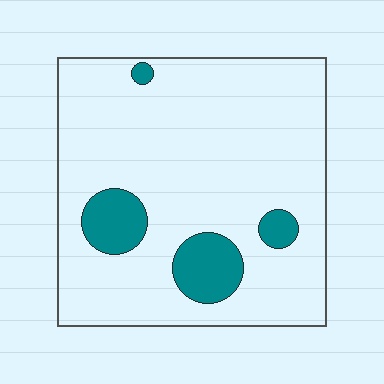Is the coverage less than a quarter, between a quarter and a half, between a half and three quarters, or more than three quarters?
Less than a quarter.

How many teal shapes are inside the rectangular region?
4.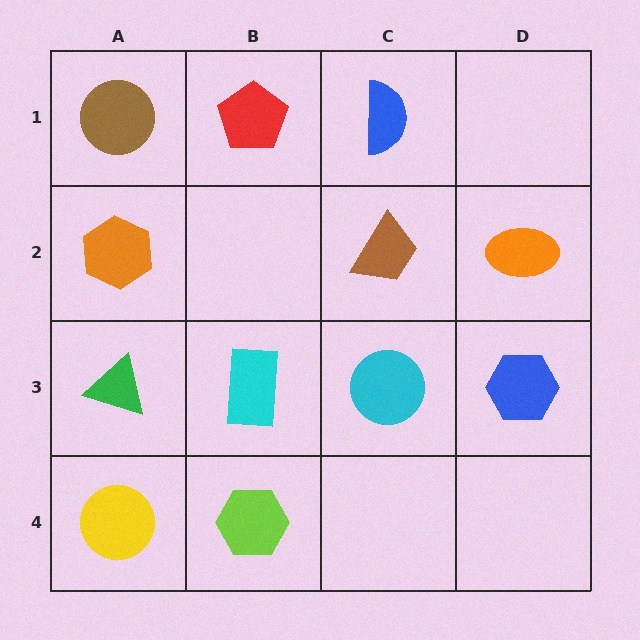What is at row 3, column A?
A green triangle.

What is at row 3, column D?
A blue hexagon.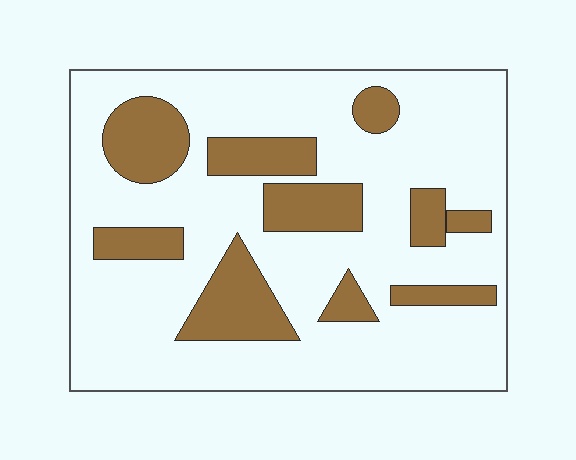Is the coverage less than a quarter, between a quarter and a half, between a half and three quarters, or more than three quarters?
Less than a quarter.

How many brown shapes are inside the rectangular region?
10.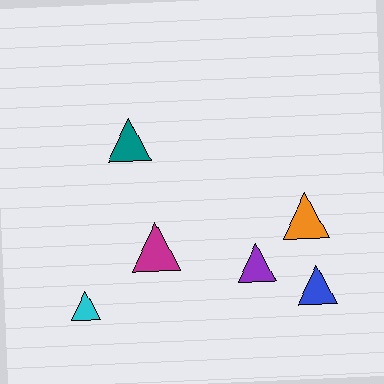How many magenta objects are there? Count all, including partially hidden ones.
There is 1 magenta object.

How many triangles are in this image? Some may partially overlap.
There are 6 triangles.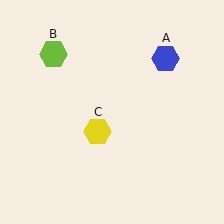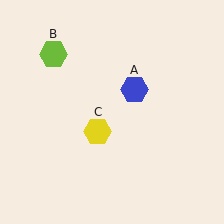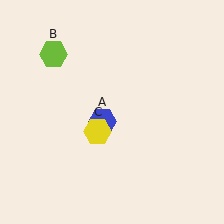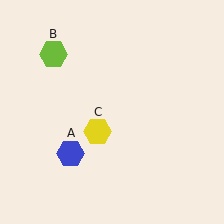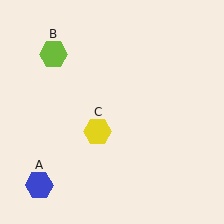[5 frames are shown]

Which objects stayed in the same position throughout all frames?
Lime hexagon (object B) and yellow hexagon (object C) remained stationary.